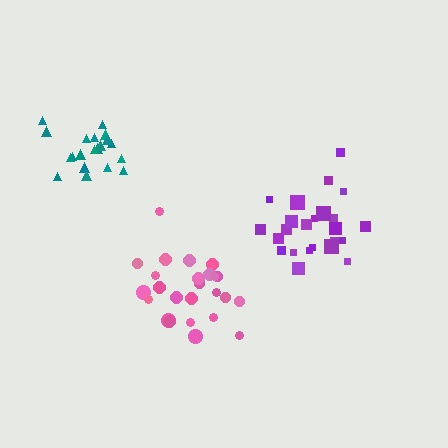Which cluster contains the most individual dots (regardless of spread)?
Pink (25).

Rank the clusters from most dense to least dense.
purple, teal, pink.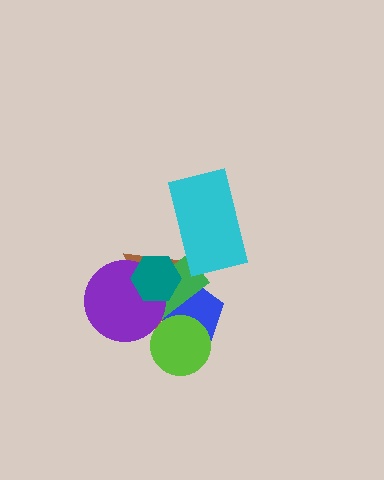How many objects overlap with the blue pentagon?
5 objects overlap with the blue pentagon.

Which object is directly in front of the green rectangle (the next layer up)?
The purple circle is directly in front of the green rectangle.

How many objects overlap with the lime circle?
2 objects overlap with the lime circle.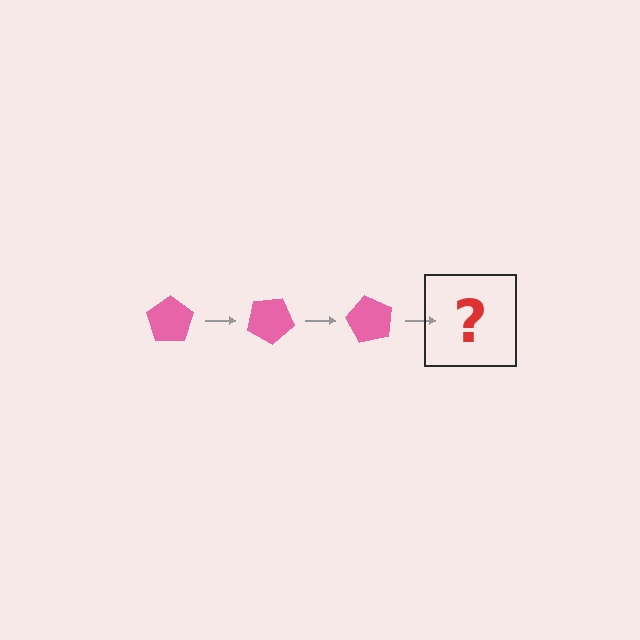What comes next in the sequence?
The next element should be a pink pentagon rotated 90 degrees.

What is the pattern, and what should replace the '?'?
The pattern is that the pentagon rotates 30 degrees each step. The '?' should be a pink pentagon rotated 90 degrees.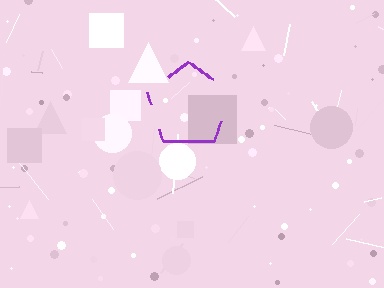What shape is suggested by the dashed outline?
The dashed outline suggests a pentagon.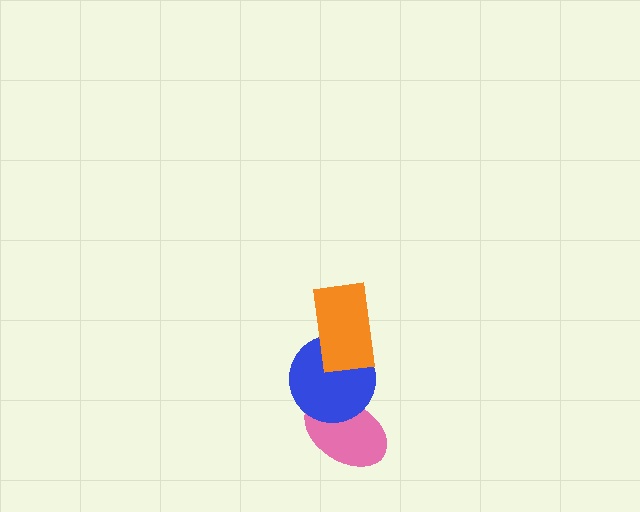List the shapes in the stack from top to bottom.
From top to bottom: the orange rectangle, the blue circle, the pink ellipse.